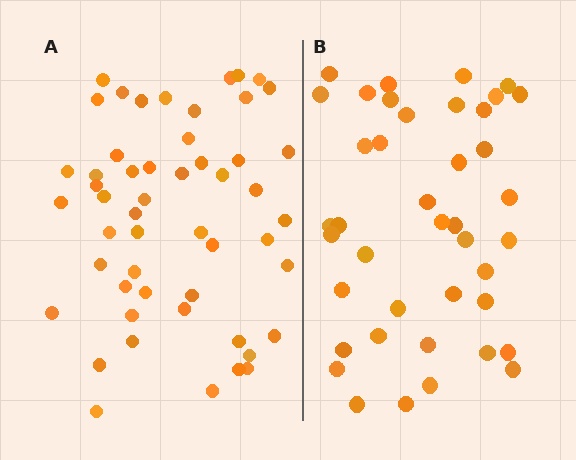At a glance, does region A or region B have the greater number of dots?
Region A (the left region) has more dots.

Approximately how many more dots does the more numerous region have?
Region A has roughly 12 or so more dots than region B.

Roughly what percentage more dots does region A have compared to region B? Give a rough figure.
About 25% more.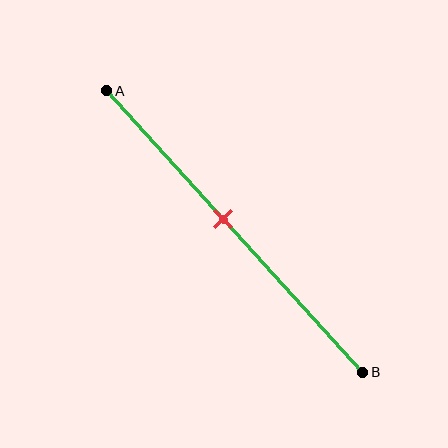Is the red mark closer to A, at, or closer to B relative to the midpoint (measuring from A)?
The red mark is closer to point A than the midpoint of segment AB.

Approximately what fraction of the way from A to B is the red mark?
The red mark is approximately 45% of the way from A to B.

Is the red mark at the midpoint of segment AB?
No, the mark is at about 45% from A, not at the 50% midpoint.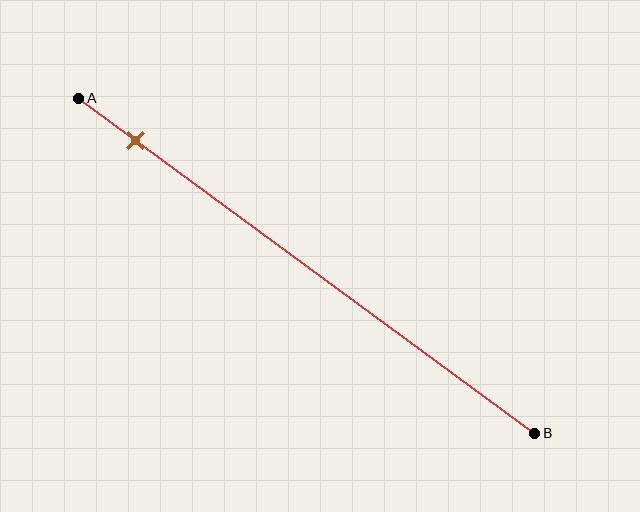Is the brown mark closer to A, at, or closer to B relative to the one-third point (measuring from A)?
The brown mark is closer to point A than the one-third point of segment AB.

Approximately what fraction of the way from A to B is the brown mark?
The brown mark is approximately 15% of the way from A to B.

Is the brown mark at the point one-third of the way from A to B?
No, the mark is at about 15% from A, not at the 33% one-third point.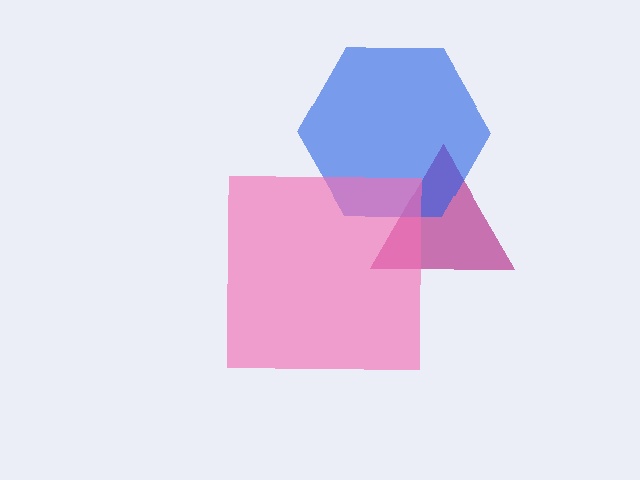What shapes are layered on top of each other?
The layered shapes are: a magenta triangle, a blue hexagon, a pink square.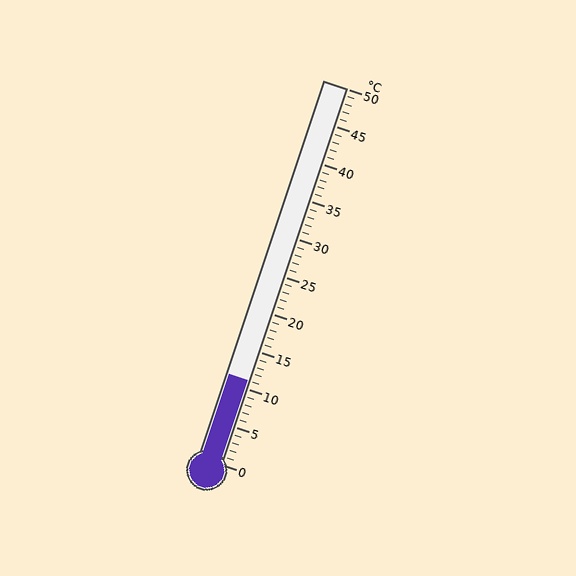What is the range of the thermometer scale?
The thermometer scale ranges from 0°C to 50°C.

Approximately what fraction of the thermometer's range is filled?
The thermometer is filled to approximately 20% of its range.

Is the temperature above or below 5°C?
The temperature is above 5°C.